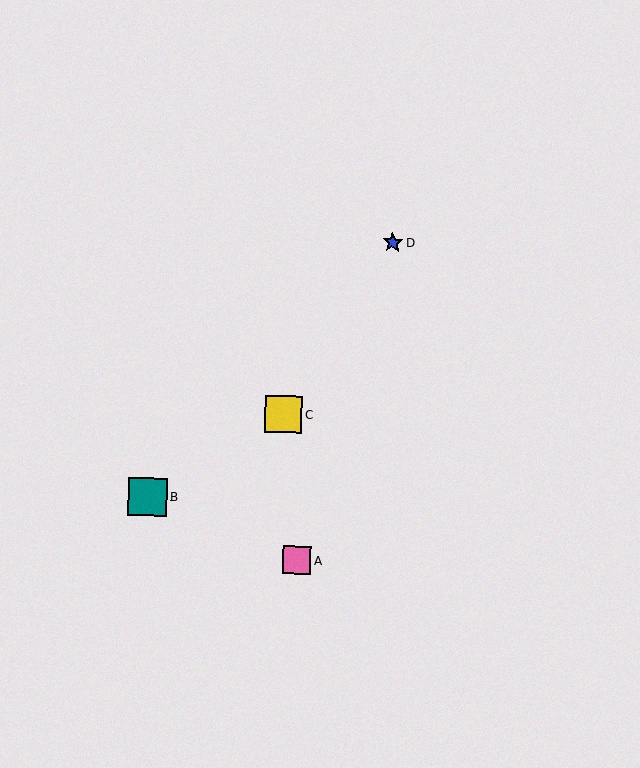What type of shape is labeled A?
Shape A is a pink square.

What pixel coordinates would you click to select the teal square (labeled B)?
Click at (147, 497) to select the teal square B.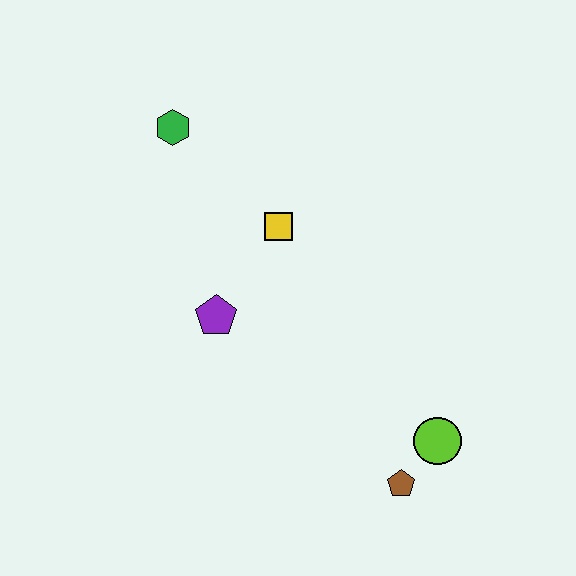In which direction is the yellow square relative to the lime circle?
The yellow square is above the lime circle.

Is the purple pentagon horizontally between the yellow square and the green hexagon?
Yes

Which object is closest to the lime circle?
The brown pentagon is closest to the lime circle.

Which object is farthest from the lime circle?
The green hexagon is farthest from the lime circle.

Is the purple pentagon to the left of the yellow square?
Yes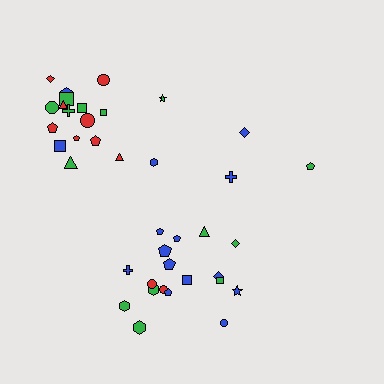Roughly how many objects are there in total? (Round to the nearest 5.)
Roughly 40 objects in total.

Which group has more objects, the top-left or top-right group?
The top-left group.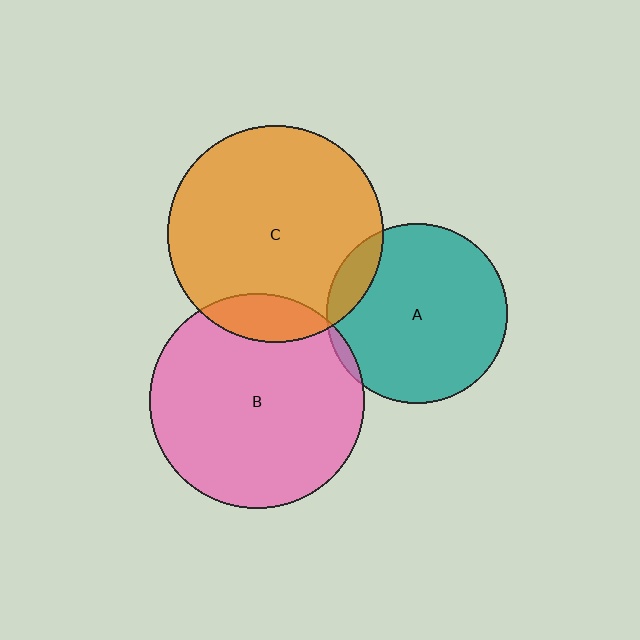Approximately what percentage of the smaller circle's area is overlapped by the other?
Approximately 10%.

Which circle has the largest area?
Circle C (orange).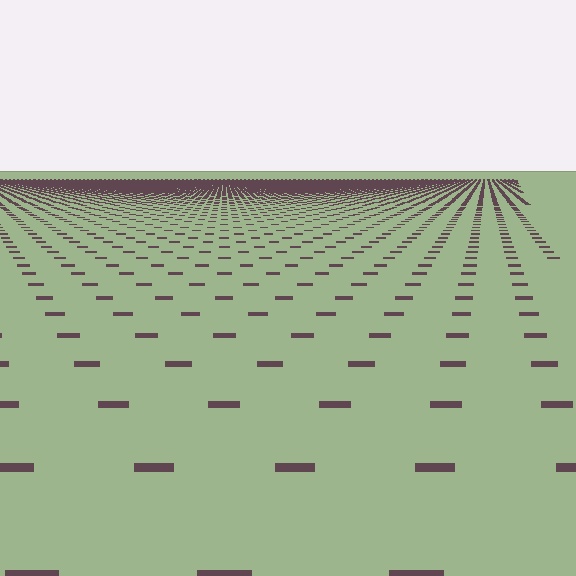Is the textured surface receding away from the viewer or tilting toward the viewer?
The surface is receding away from the viewer. Texture elements get smaller and denser toward the top.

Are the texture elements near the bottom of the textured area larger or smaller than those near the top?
Larger. Near the bottom, elements are closer to the viewer and appear at a bigger on-screen size.